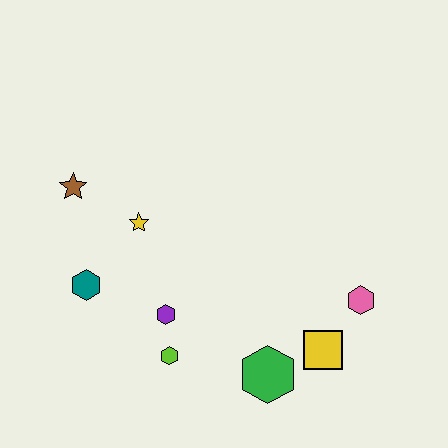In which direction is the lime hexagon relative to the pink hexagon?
The lime hexagon is to the left of the pink hexagon.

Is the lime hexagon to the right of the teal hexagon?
Yes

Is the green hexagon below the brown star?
Yes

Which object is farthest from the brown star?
The pink hexagon is farthest from the brown star.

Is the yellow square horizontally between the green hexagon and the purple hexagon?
No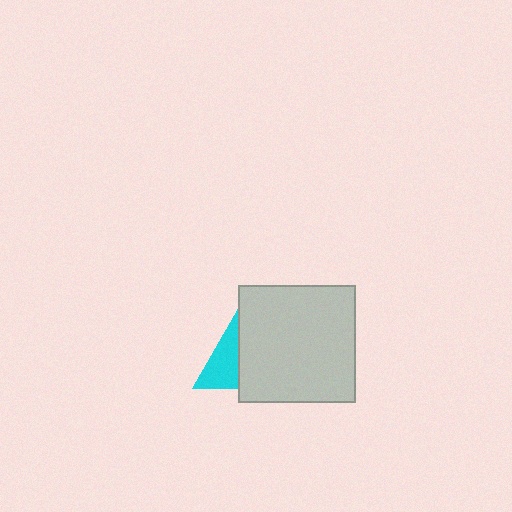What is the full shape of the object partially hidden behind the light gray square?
The partially hidden object is a cyan triangle.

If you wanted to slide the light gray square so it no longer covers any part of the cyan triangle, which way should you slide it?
Slide it right — that is the most direct way to separate the two shapes.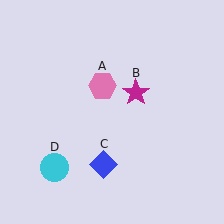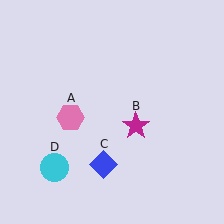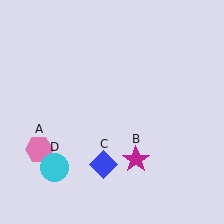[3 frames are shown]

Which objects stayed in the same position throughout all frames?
Blue diamond (object C) and cyan circle (object D) remained stationary.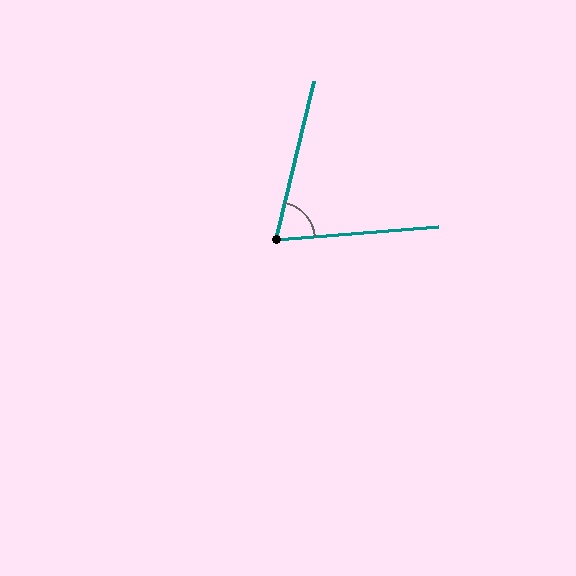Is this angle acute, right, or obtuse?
It is acute.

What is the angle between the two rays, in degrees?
Approximately 72 degrees.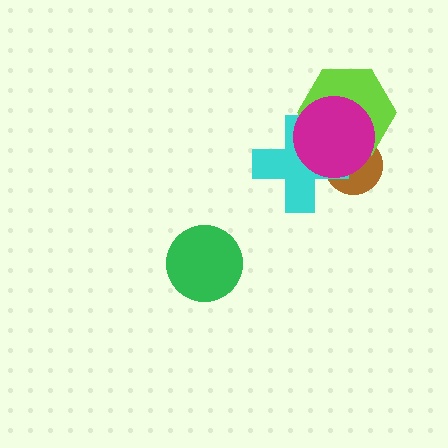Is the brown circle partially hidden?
Yes, it is partially covered by another shape.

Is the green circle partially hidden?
No, no other shape covers it.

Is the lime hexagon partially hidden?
Yes, it is partially covered by another shape.